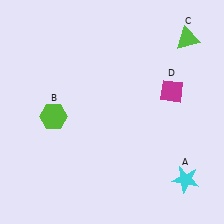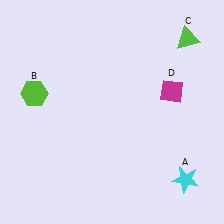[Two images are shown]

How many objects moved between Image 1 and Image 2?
1 object moved between the two images.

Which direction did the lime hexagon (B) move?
The lime hexagon (B) moved up.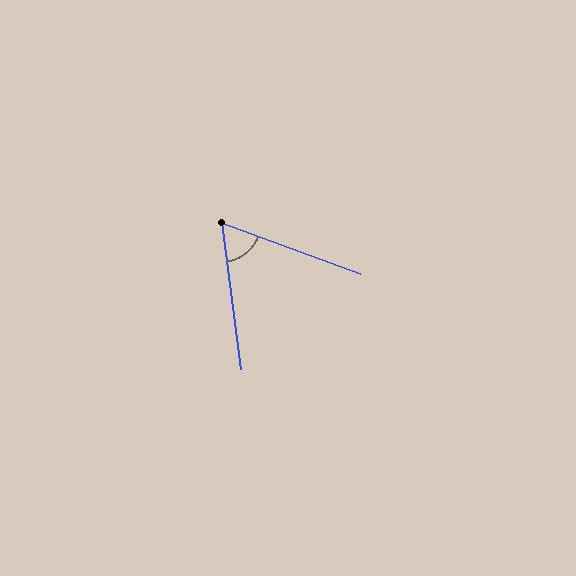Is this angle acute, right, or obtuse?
It is acute.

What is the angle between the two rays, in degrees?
Approximately 62 degrees.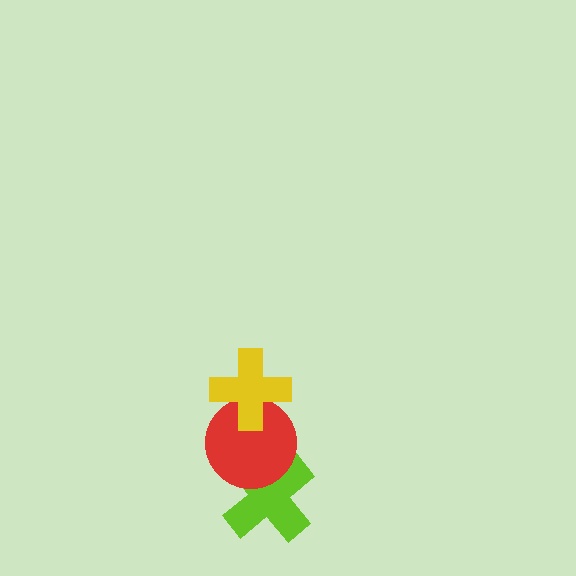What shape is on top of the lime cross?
The red circle is on top of the lime cross.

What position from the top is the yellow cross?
The yellow cross is 1st from the top.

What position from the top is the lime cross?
The lime cross is 3rd from the top.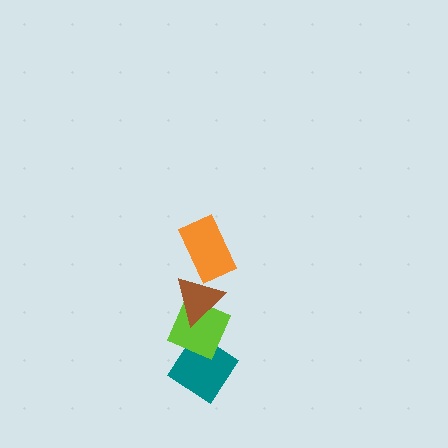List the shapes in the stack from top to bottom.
From top to bottom: the orange rectangle, the brown triangle, the lime diamond, the teal diamond.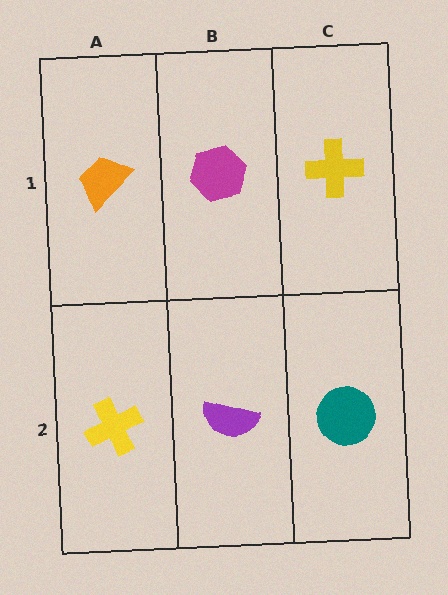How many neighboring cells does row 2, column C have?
2.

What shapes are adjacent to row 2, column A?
An orange trapezoid (row 1, column A), a purple semicircle (row 2, column B).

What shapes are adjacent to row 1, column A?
A yellow cross (row 2, column A), a magenta hexagon (row 1, column B).